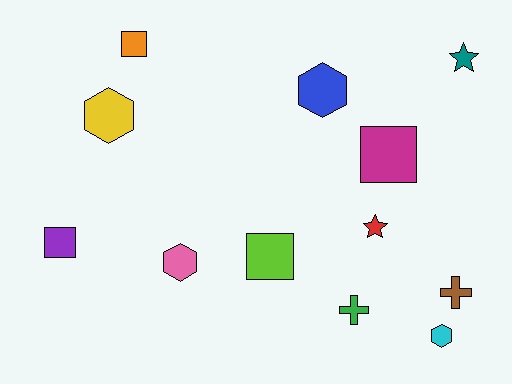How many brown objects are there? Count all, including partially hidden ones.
There is 1 brown object.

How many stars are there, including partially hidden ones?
There are 2 stars.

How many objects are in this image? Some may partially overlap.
There are 12 objects.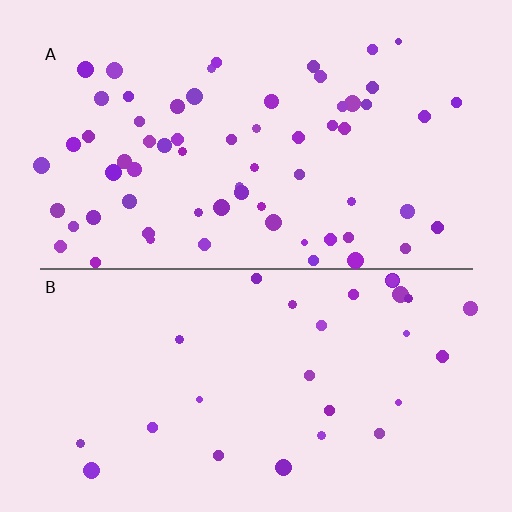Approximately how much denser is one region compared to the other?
Approximately 2.4× — region A over region B.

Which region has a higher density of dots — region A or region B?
A (the top).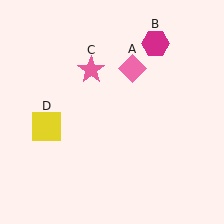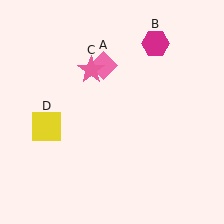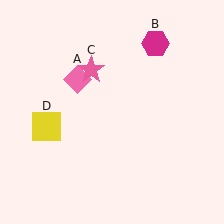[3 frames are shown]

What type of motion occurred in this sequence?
The pink diamond (object A) rotated counterclockwise around the center of the scene.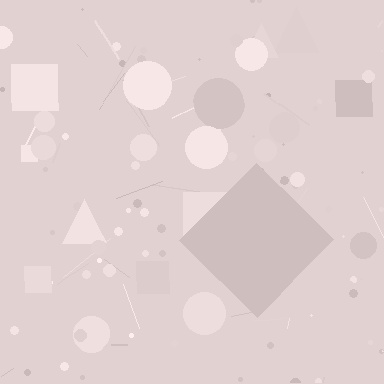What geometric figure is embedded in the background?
A diamond is embedded in the background.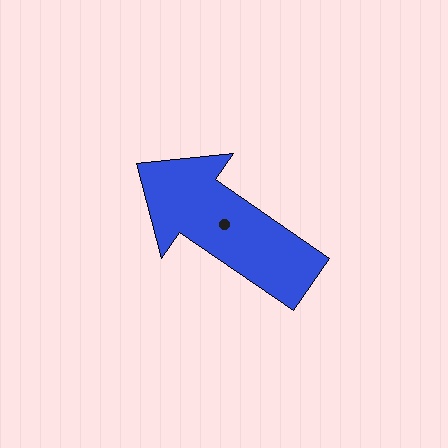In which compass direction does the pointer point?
Northwest.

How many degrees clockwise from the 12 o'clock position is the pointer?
Approximately 305 degrees.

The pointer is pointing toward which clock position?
Roughly 10 o'clock.